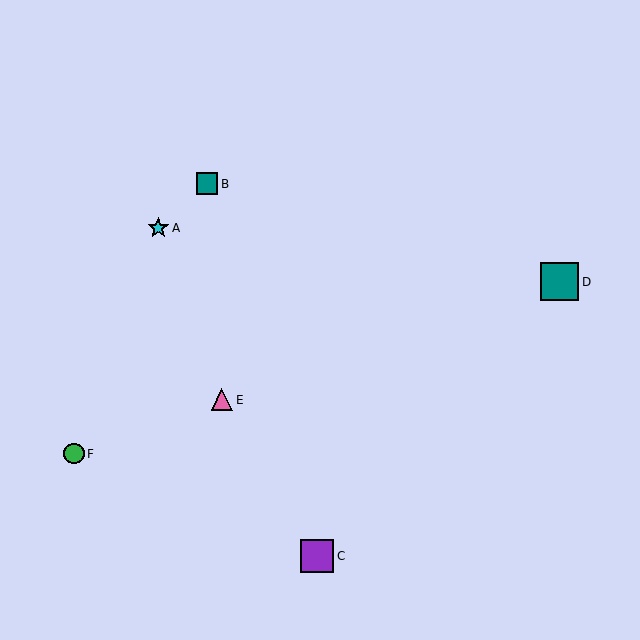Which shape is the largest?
The teal square (labeled D) is the largest.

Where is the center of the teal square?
The center of the teal square is at (560, 282).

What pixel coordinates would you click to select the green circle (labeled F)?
Click at (74, 454) to select the green circle F.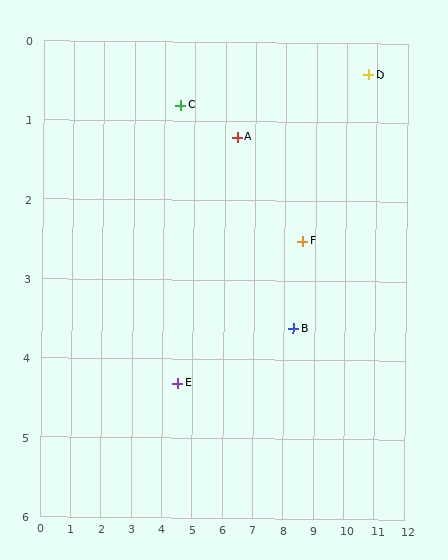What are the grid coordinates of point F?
Point F is at approximately (8.6, 2.5).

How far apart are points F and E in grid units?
Points F and E are about 4.5 grid units apart.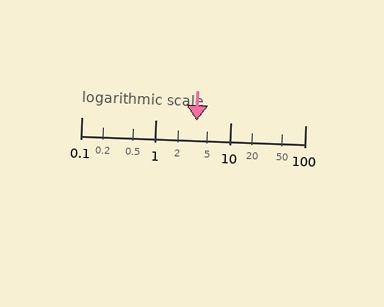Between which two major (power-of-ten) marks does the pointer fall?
The pointer is between 1 and 10.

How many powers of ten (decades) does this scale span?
The scale spans 3 decades, from 0.1 to 100.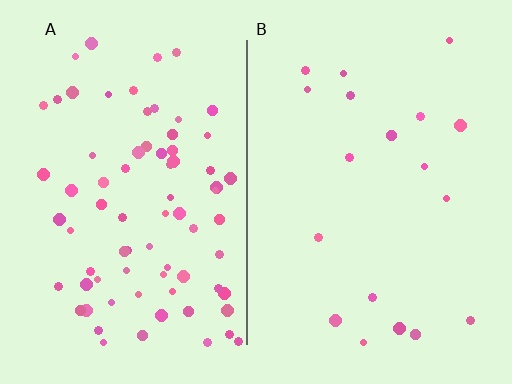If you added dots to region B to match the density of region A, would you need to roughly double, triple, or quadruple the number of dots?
Approximately quadruple.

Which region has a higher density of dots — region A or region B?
A (the left).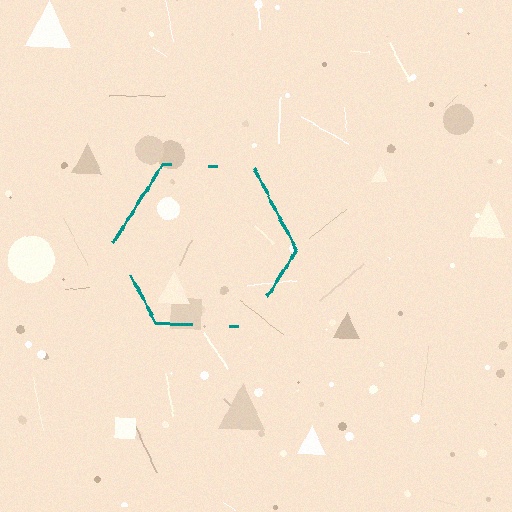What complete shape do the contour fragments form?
The contour fragments form a hexagon.